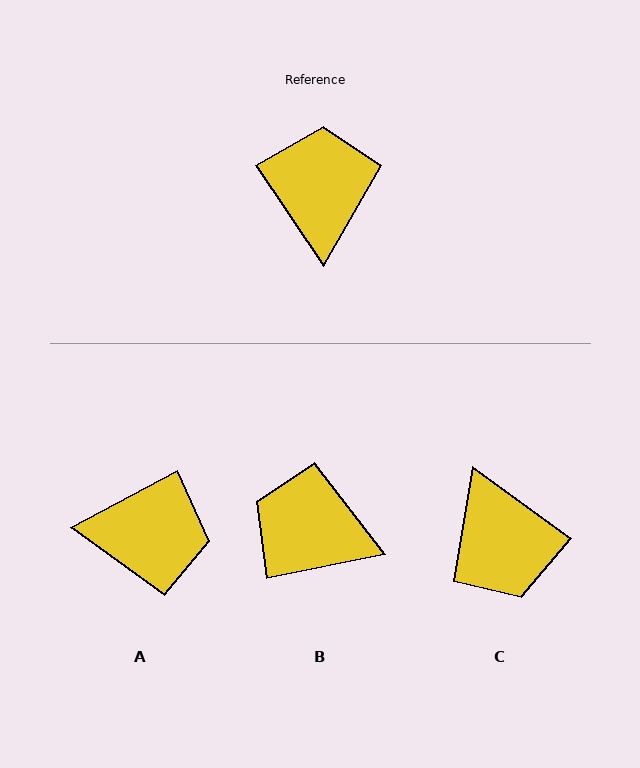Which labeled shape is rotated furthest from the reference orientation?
C, about 160 degrees away.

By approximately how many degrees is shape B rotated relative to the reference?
Approximately 68 degrees counter-clockwise.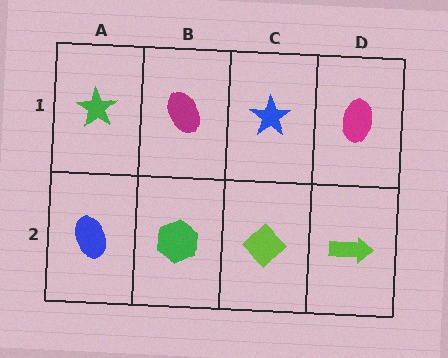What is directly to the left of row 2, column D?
A lime diamond.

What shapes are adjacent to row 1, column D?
A lime arrow (row 2, column D), a blue star (row 1, column C).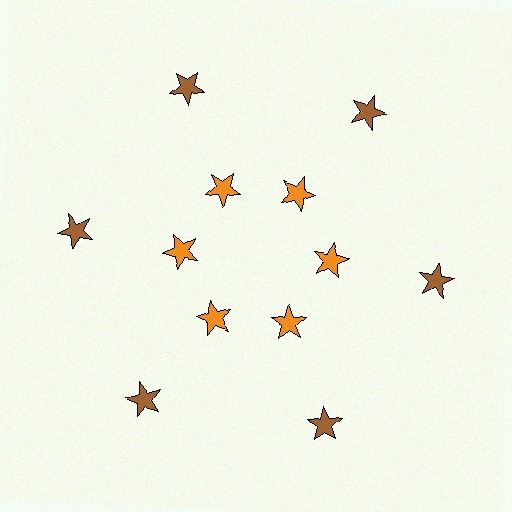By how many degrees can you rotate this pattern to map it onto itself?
The pattern maps onto itself every 60 degrees of rotation.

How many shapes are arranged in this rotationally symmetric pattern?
There are 12 shapes, arranged in 6 groups of 2.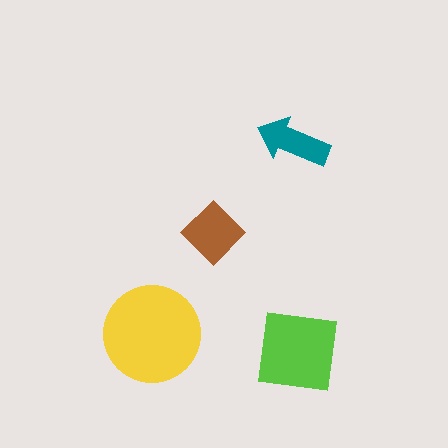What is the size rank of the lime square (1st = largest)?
2nd.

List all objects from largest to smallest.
The yellow circle, the lime square, the brown diamond, the teal arrow.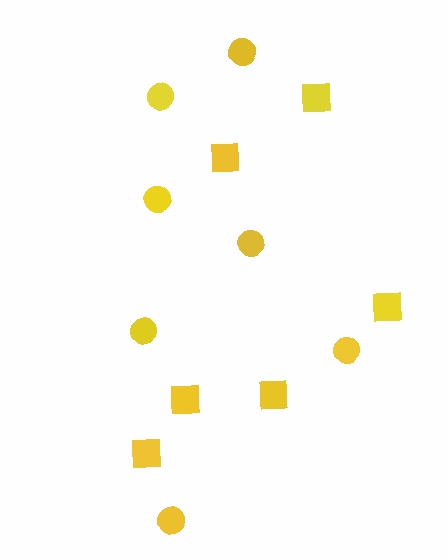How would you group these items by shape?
There are 2 groups: one group of squares (6) and one group of circles (7).